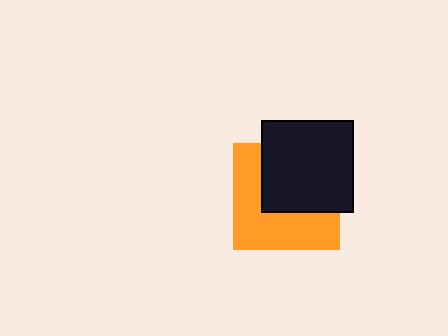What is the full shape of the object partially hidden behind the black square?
The partially hidden object is an orange square.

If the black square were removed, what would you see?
You would see the complete orange square.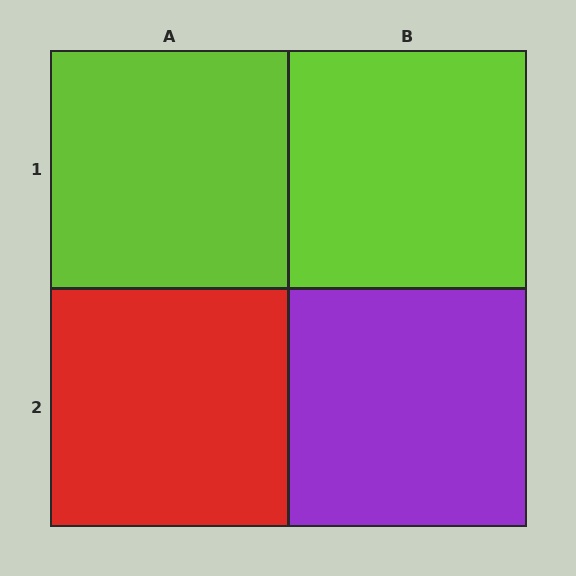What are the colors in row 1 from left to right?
Lime, lime.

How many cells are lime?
2 cells are lime.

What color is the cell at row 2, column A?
Red.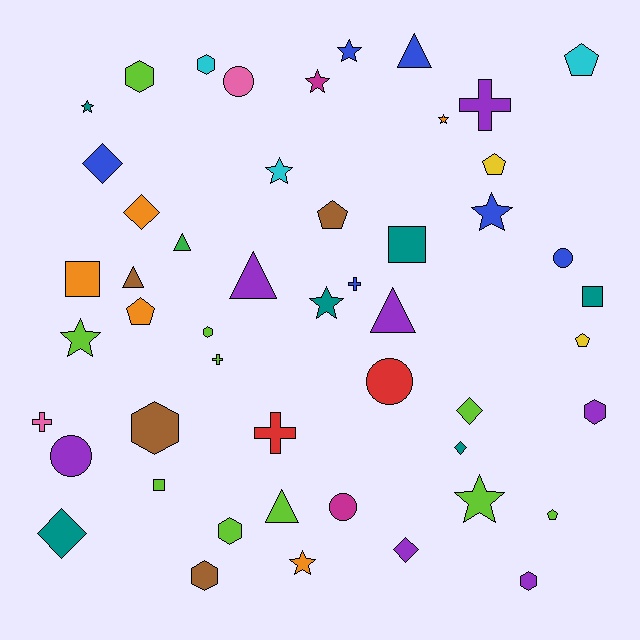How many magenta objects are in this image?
There are 2 magenta objects.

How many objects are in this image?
There are 50 objects.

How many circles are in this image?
There are 5 circles.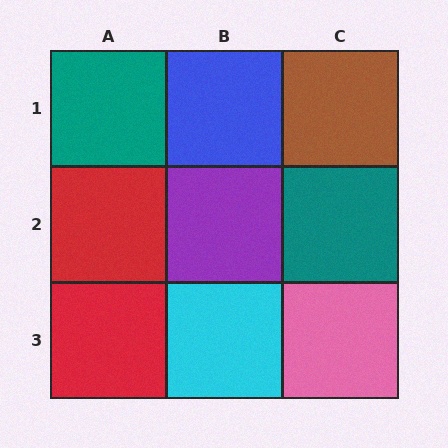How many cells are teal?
2 cells are teal.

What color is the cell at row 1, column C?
Brown.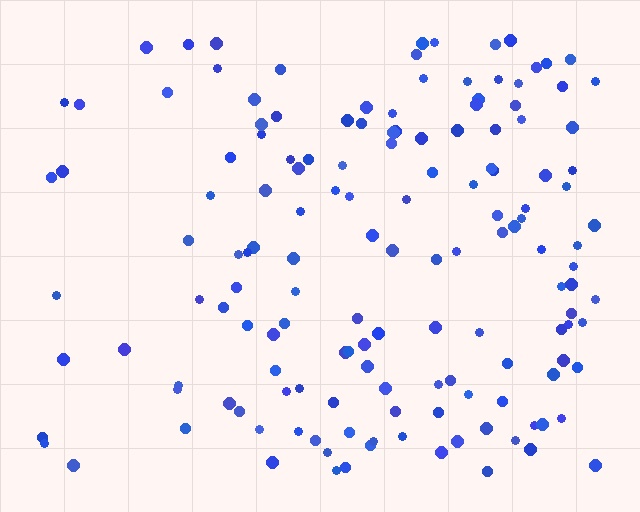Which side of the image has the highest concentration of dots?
The right.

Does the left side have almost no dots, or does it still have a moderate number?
Still a moderate number, just noticeably fewer than the right.